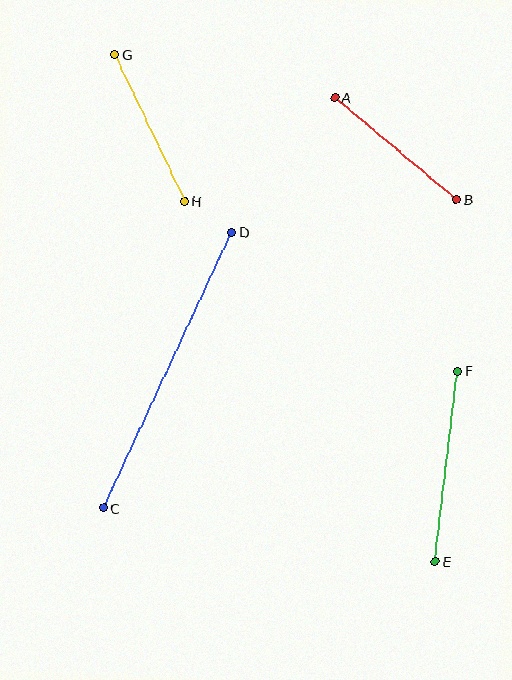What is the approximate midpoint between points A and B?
The midpoint is at approximately (396, 149) pixels.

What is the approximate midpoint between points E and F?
The midpoint is at approximately (446, 466) pixels.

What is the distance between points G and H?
The distance is approximately 163 pixels.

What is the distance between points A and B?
The distance is approximately 159 pixels.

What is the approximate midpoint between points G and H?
The midpoint is at approximately (150, 128) pixels.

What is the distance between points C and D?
The distance is approximately 304 pixels.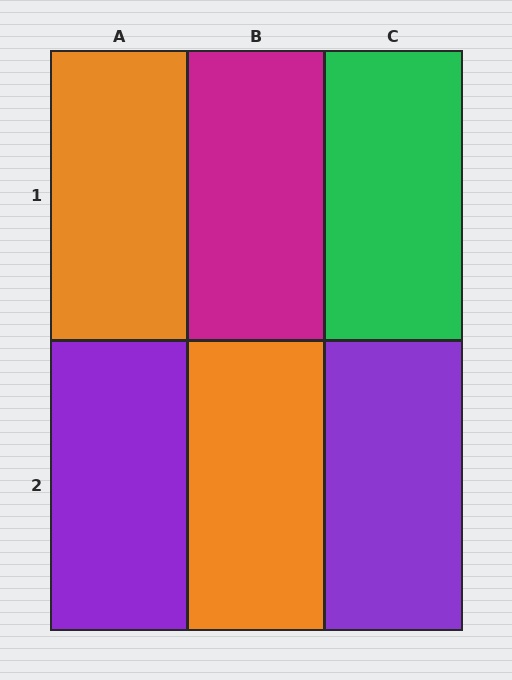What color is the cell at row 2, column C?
Purple.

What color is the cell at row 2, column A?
Purple.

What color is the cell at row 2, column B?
Orange.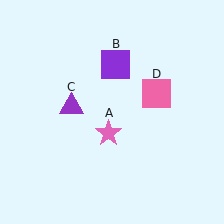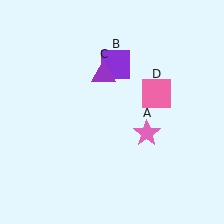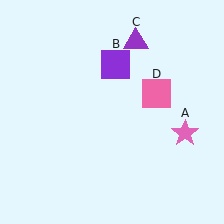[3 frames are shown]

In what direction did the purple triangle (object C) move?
The purple triangle (object C) moved up and to the right.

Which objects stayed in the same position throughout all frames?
Purple square (object B) and pink square (object D) remained stationary.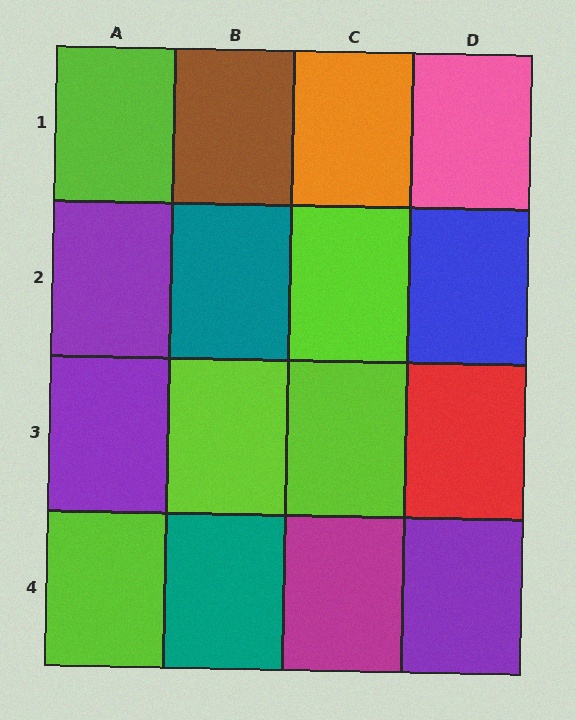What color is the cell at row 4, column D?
Purple.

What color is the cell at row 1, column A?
Lime.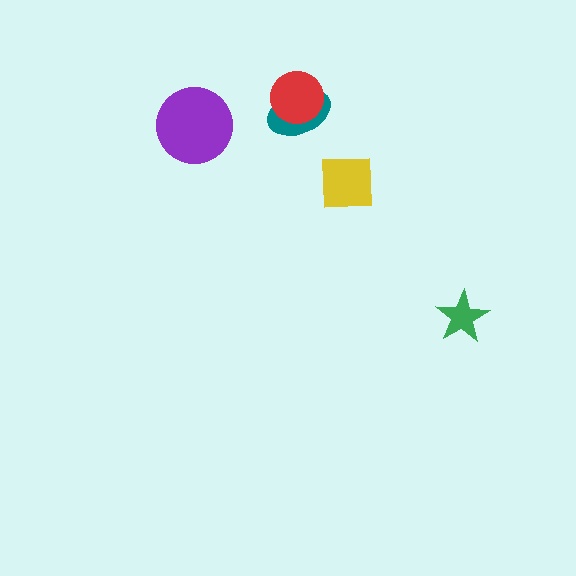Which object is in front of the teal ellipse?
The red circle is in front of the teal ellipse.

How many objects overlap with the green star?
0 objects overlap with the green star.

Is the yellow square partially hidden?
No, no other shape covers it.